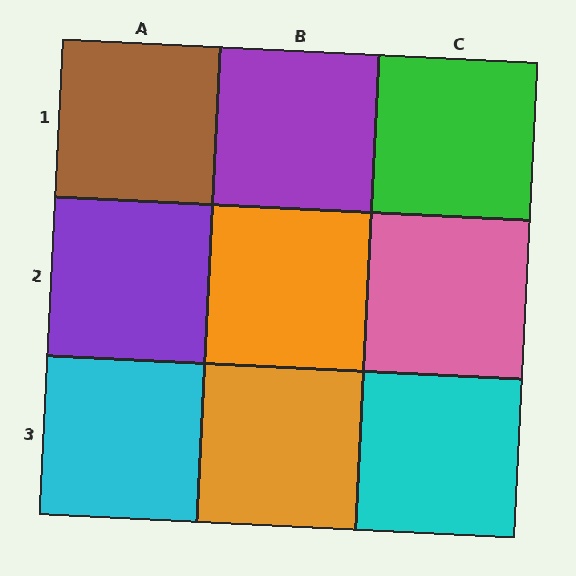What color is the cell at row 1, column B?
Purple.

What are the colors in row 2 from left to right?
Purple, orange, pink.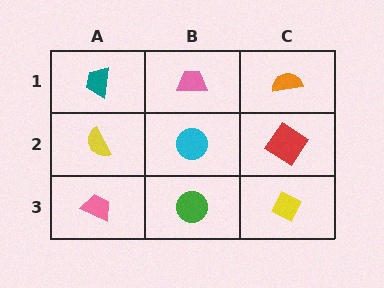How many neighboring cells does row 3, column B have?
3.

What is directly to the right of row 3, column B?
A yellow diamond.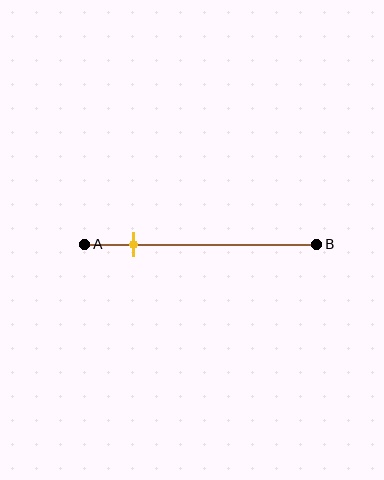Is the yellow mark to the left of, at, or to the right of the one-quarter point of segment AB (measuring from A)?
The yellow mark is to the left of the one-quarter point of segment AB.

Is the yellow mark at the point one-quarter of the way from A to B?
No, the mark is at about 20% from A, not at the 25% one-quarter point.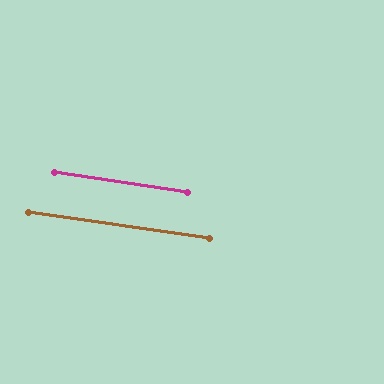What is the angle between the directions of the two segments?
Approximately 0 degrees.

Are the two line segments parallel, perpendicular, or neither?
Parallel — their directions differ by only 0.4°.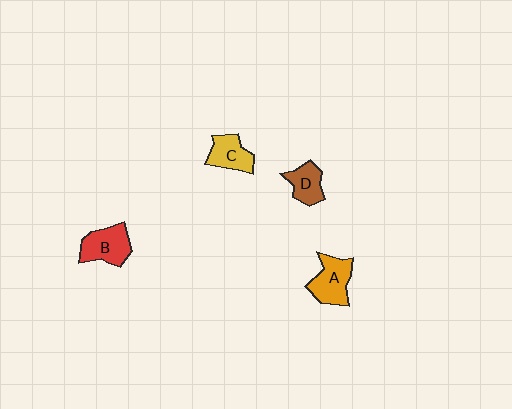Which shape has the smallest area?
Shape D (brown).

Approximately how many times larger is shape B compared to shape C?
Approximately 1.2 times.